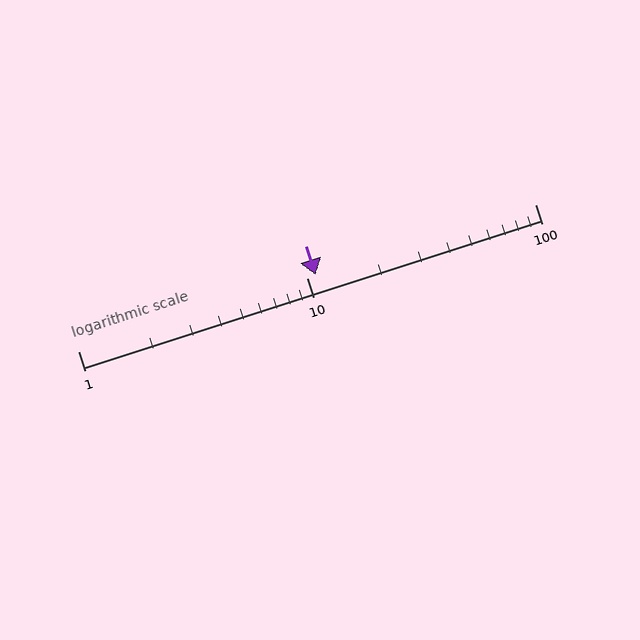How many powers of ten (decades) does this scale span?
The scale spans 2 decades, from 1 to 100.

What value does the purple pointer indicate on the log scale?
The pointer indicates approximately 11.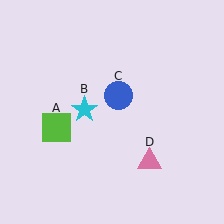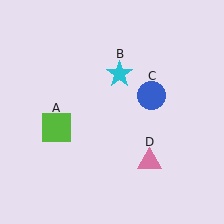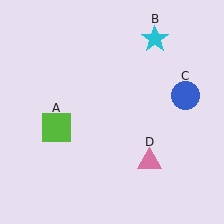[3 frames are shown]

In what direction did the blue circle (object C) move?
The blue circle (object C) moved right.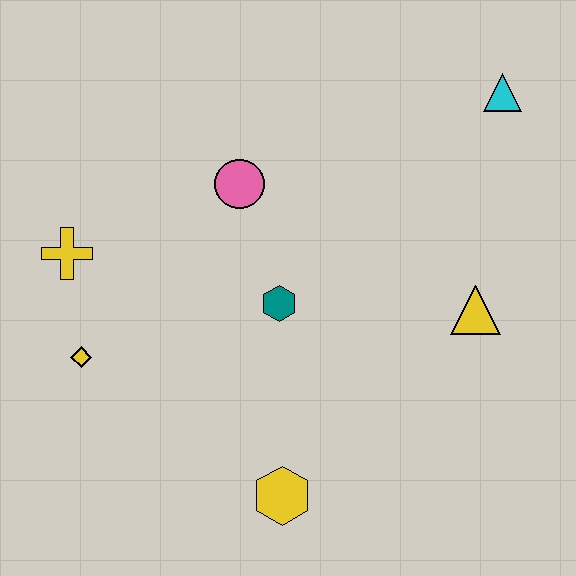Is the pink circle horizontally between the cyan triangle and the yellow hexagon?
No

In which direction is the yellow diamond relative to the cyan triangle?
The yellow diamond is to the left of the cyan triangle.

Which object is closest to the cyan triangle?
The yellow triangle is closest to the cyan triangle.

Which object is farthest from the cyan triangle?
The yellow diamond is farthest from the cyan triangle.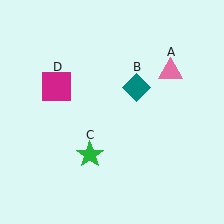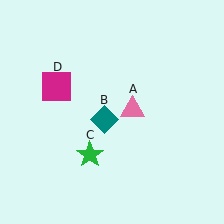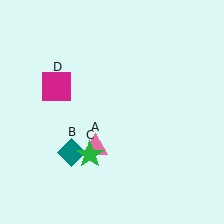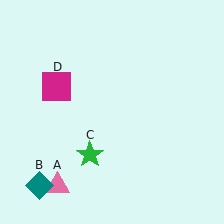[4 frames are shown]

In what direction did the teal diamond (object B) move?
The teal diamond (object B) moved down and to the left.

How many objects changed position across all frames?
2 objects changed position: pink triangle (object A), teal diamond (object B).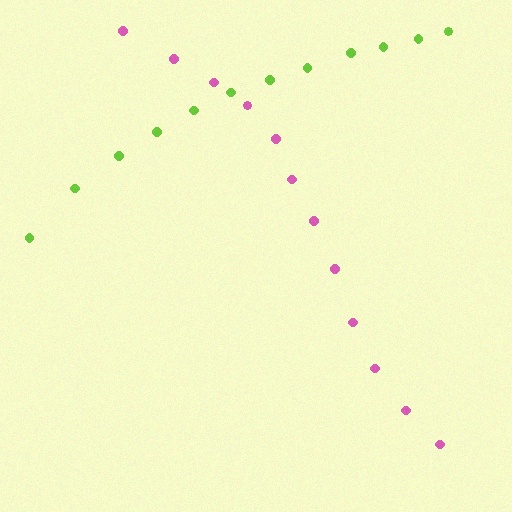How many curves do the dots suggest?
There are 2 distinct paths.